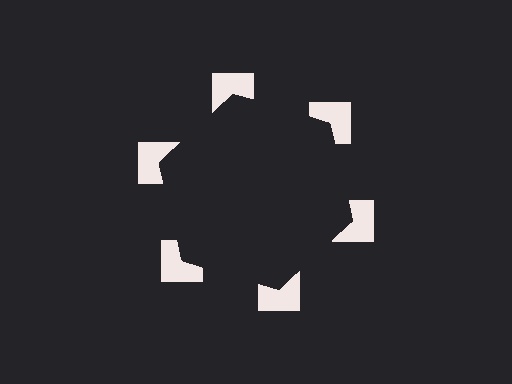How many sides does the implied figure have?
6 sides.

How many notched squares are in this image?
There are 6 — one at each vertex of the illusory hexagon.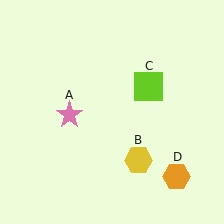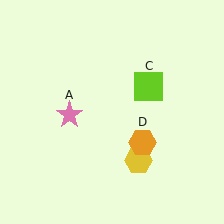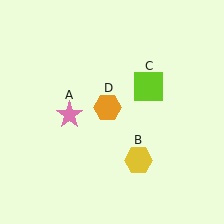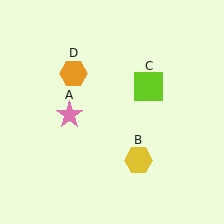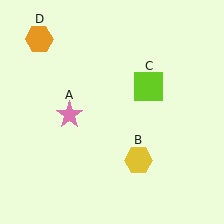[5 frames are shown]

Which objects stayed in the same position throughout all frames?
Pink star (object A) and yellow hexagon (object B) and lime square (object C) remained stationary.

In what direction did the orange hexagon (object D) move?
The orange hexagon (object D) moved up and to the left.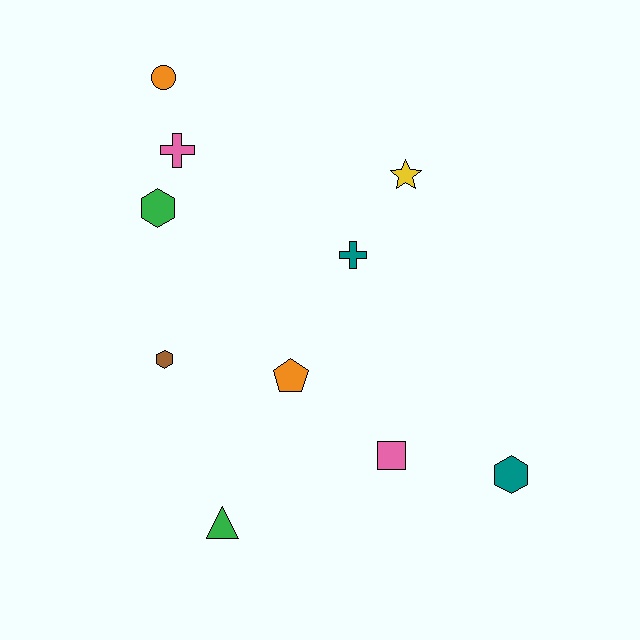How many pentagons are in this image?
There is 1 pentagon.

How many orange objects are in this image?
There are 2 orange objects.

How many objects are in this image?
There are 10 objects.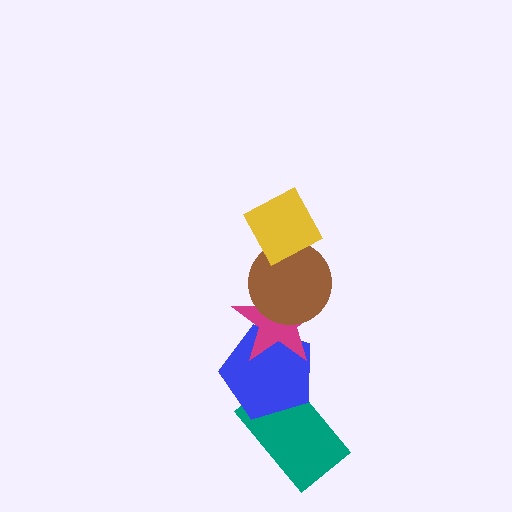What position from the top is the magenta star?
The magenta star is 3rd from the top.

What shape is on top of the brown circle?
The yellow diamond is on top of the brown circle.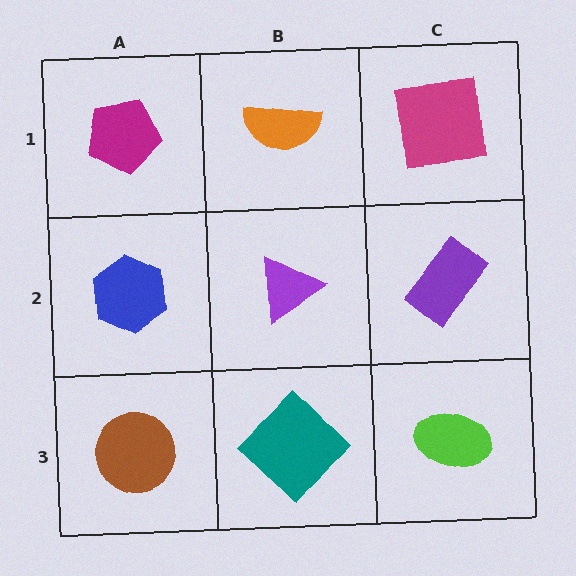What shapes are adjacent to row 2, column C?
A magenta square (row 1, column C), a lime ellipse (row 3, column C), a purple triangle (row 2, column B).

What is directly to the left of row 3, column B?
A brown circle.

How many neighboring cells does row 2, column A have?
3.